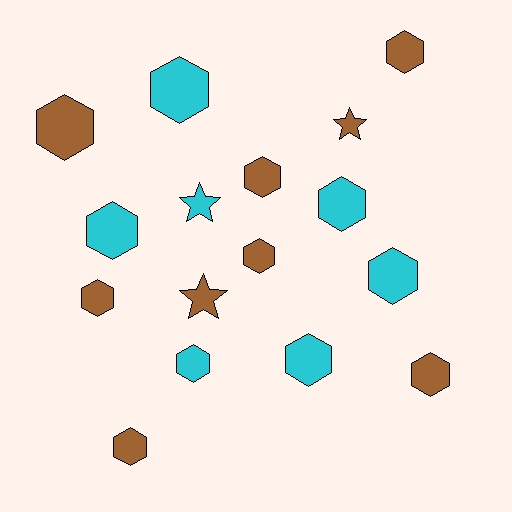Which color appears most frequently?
Brown, with 9 objects.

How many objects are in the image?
There are 16 objects.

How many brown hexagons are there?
There are 7 brown hexagons.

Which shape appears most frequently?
Hexagon, with 13 objects.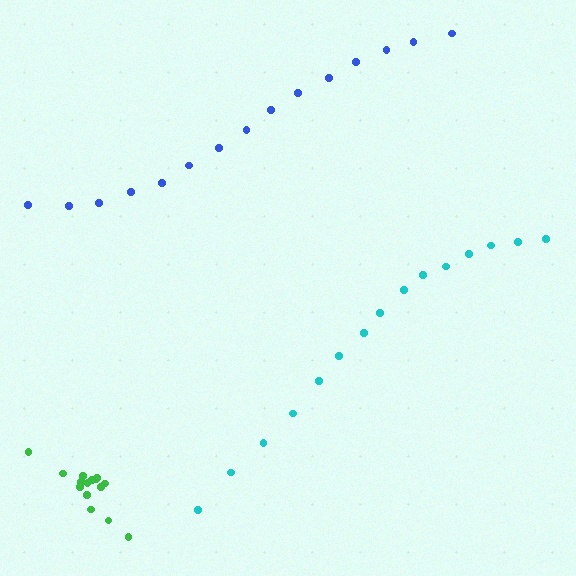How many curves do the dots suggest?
There are 3 distinct paths.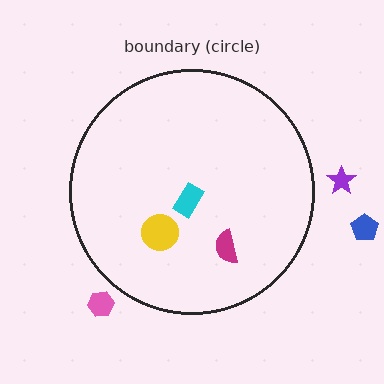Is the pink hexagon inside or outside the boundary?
Outside.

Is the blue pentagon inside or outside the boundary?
Outside.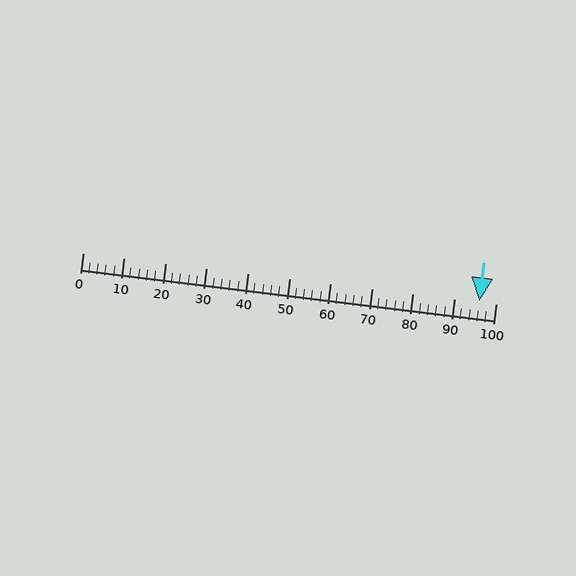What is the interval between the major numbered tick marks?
The major tick marks are spaced 10 units apart.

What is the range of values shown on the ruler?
The ruler shows values from 0 to 100.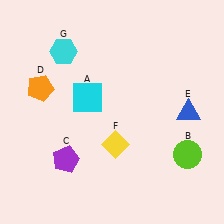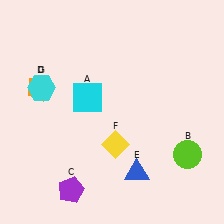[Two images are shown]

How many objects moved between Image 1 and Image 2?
3 objects moved between the two images.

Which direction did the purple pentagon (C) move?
The purple pentagon (C) moved down.